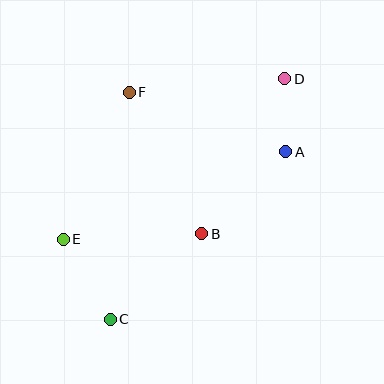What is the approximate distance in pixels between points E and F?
The distance between E and F is approximately 161 pixels.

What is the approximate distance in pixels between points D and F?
The distance between D and F is approximately 156 pixels.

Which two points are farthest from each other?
Points C and D are farthest from each other.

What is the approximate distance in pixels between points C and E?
The distance between C and E is approximately 93 pixels.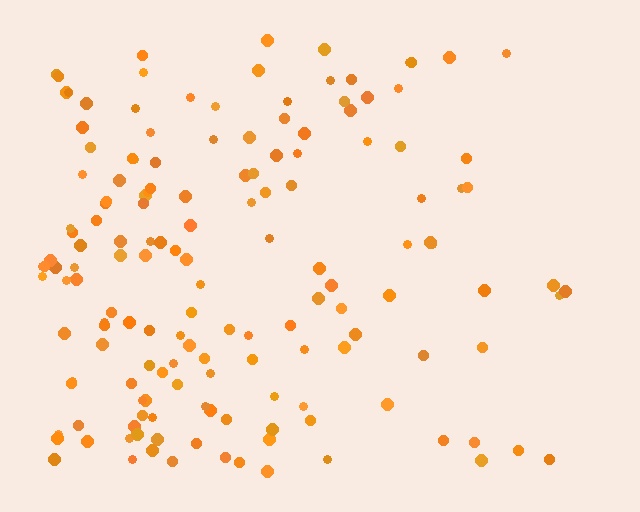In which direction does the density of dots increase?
From right to left, with the left side densest.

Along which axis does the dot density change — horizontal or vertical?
Horizontal.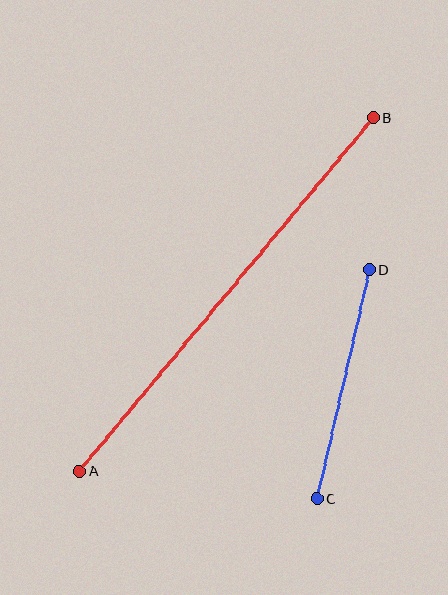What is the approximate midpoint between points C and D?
The midpoint is at approximately (343, 385) pixels.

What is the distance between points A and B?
The distance is approximately 460 pixels.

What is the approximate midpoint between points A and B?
The midpoint is at approximately (226, 295) pixels.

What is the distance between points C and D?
The distance is approximately 235 pixels.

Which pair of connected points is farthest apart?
Points A and B are farthest apart.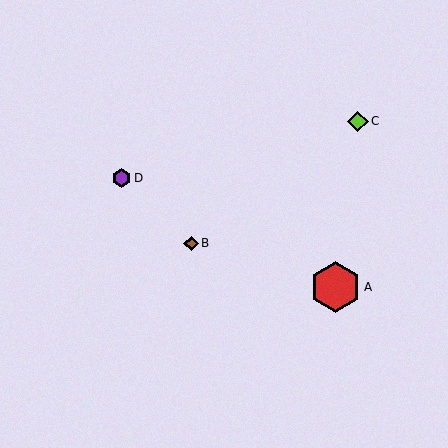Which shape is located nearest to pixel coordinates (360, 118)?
The lime diamond (labeled C) at (358, 121) is nearest to that location.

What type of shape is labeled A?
Shape A is a red hexagon.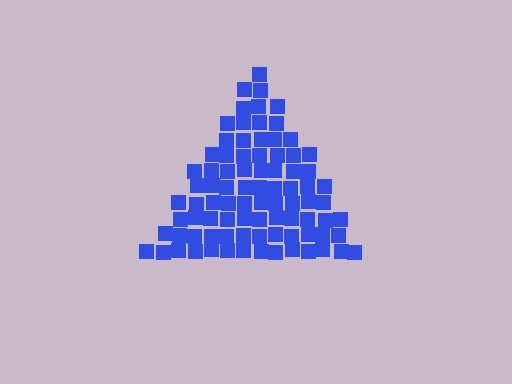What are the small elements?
The small elements are squares.